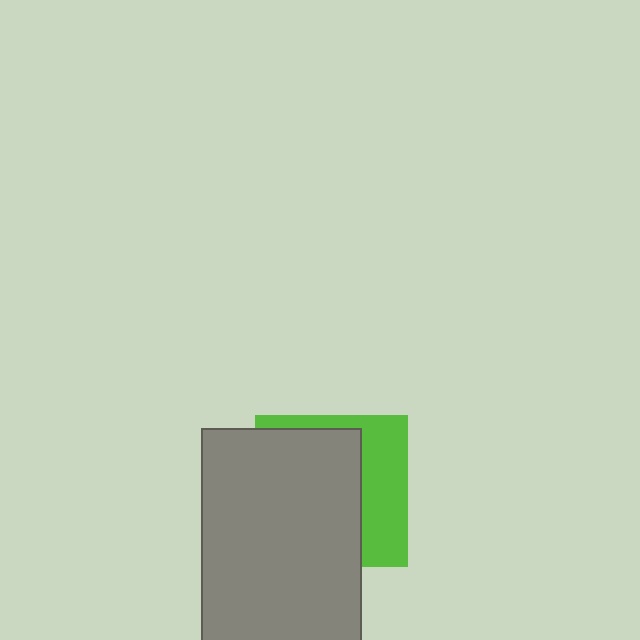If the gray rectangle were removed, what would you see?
You would see the complete lime square.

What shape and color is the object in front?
The object in front is a gray rectangle.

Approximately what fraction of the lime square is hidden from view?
Roughly 64% of the lime square is hidden behind the gray rectangle.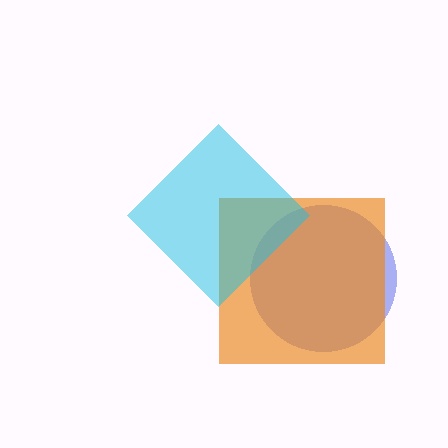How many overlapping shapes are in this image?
There are 3 overlapping shapes in the image.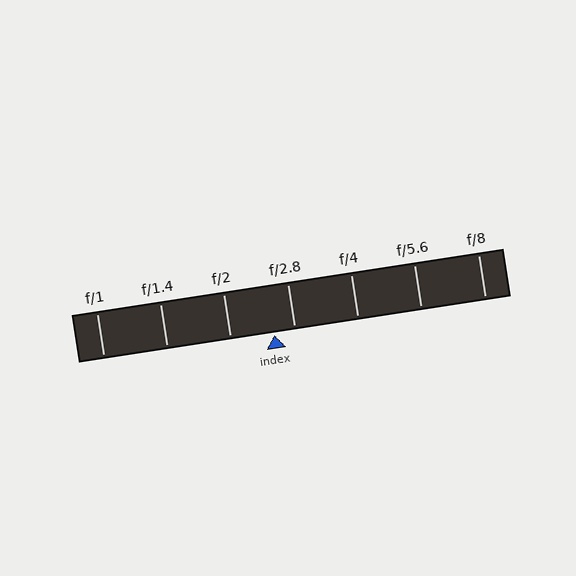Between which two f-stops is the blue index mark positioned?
The index mark is between f/2 and f/2.8.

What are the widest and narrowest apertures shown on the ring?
The widest aperture shown is f/1 and the narrowest is f/8.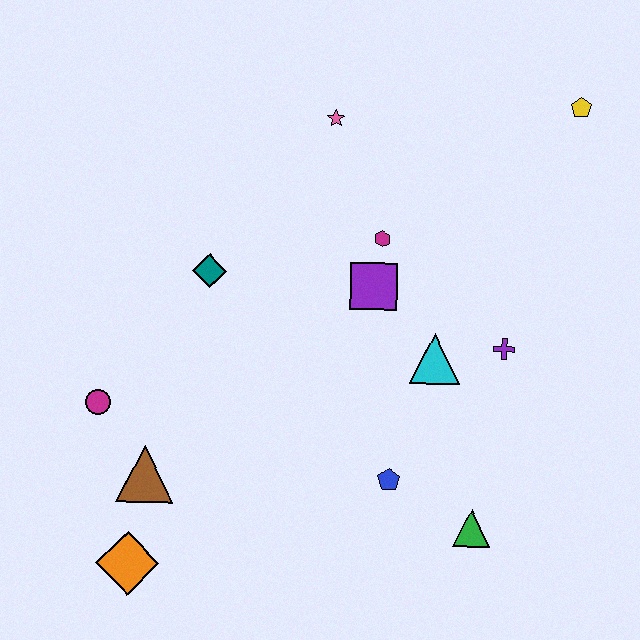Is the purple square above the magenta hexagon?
No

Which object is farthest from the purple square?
The orange diamond is farthest from the purple square.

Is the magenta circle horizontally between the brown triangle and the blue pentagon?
No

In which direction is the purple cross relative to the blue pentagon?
The purple cross is above the blue pentagon.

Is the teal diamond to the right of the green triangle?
No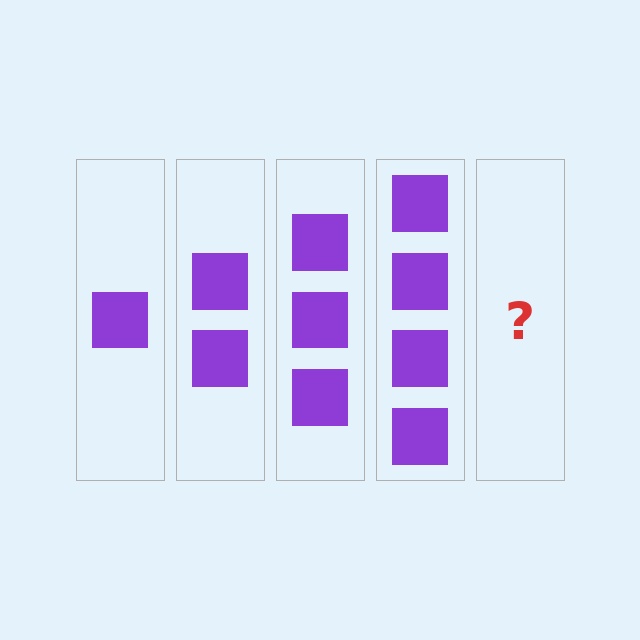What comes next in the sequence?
The next element should be 5 squares.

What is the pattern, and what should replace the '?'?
The pattern is that each step adds one more square. The '?' should be 5 squares.